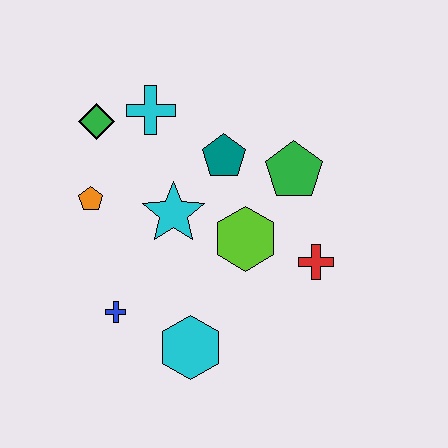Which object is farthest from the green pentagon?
The blue cross is farthest from the green pentagon.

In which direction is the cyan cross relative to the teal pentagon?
The cyan cross is to the left of the teal pentagon.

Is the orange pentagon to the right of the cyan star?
No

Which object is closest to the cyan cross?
The green diamond is closest to the cyan cross.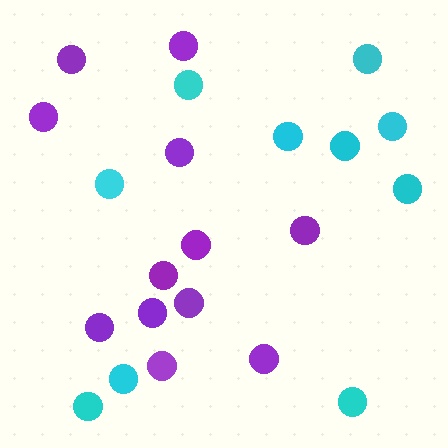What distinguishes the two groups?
There are 2 groups: one group of cyan circles (10) and one group of purple circles (12).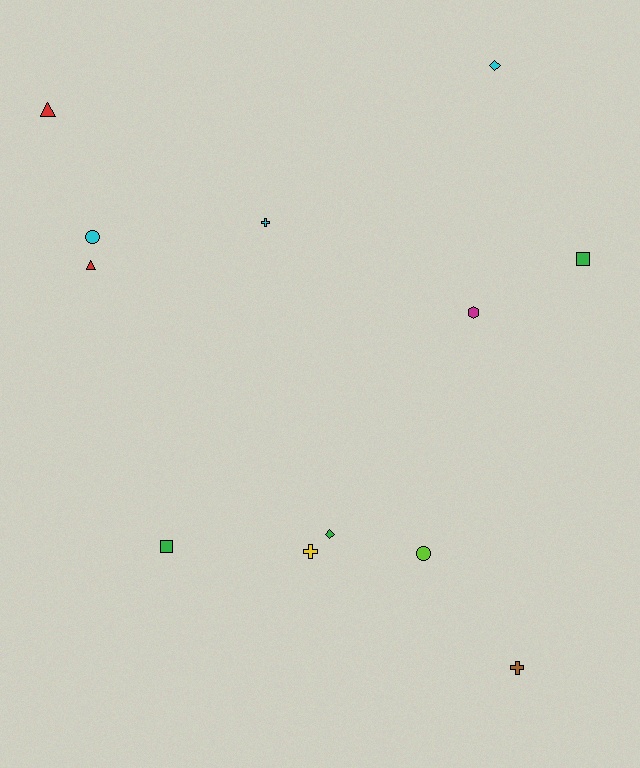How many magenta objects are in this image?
There is 1 magenta object.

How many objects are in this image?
There are 12 objects.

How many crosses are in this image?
There are 3 crosses.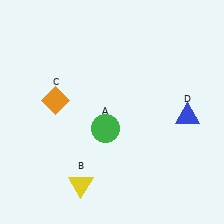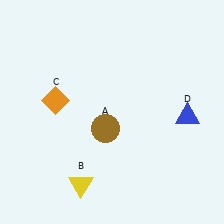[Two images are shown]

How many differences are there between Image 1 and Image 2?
There is 1 difference between the two images.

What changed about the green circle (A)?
In Image 1, A is green. In Image 2, it changed to brown.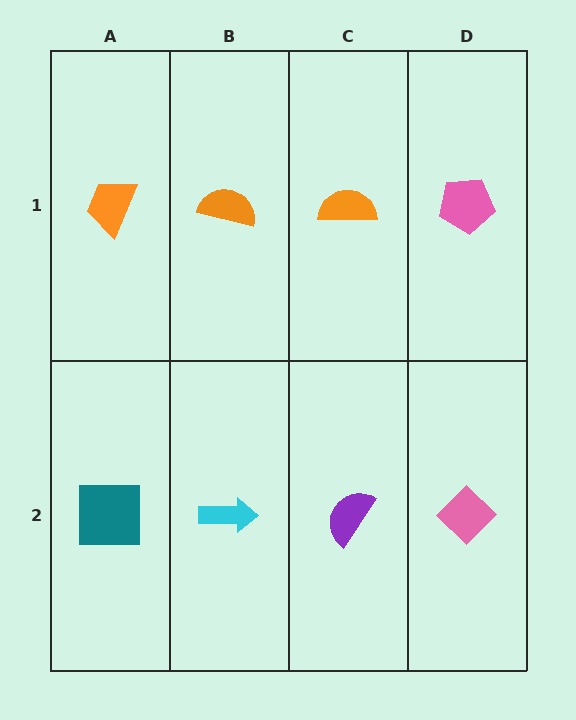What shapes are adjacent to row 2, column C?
An orange semicircle (row 1, column C), a cyan arrow (row 2, column B), a pink diamond (row 2, column D).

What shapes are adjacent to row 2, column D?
A pink pentagon (row 1, column D), a purple semicircle (row 2, column C).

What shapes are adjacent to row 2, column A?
An orange trapezoid (row 1, column A), a cyan arrow (row 2, column B).